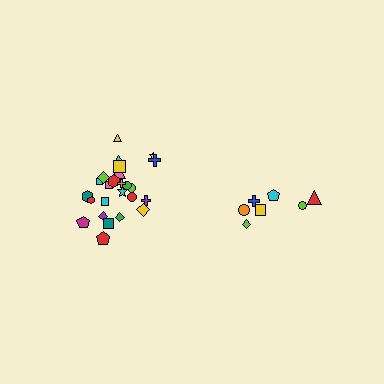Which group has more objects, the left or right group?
The left group.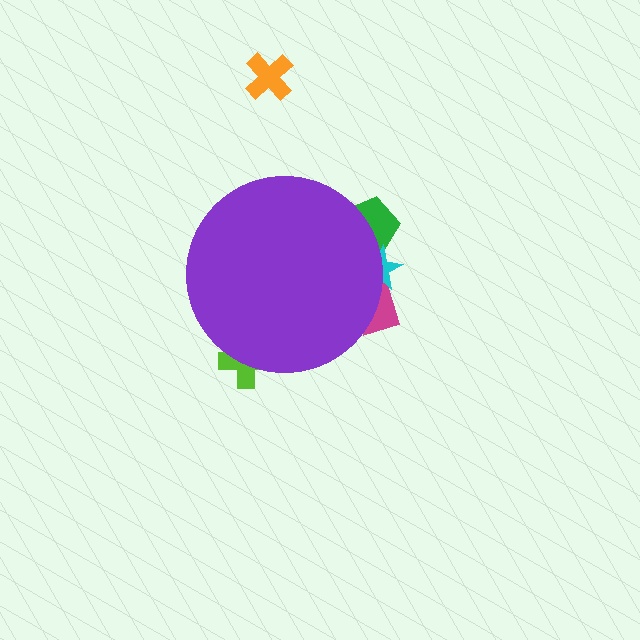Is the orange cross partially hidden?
No, the orange cross is fully visible.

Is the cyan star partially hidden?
Yes, the cyan star is partially hidden behind the purple circle.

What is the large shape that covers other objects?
A purple circle.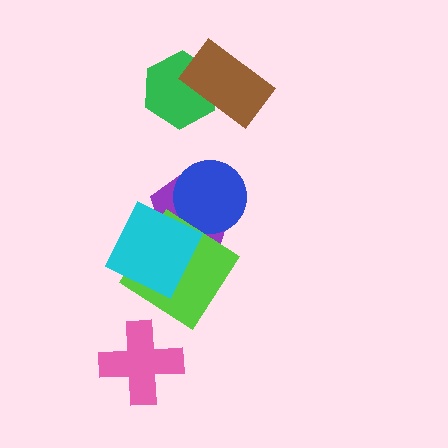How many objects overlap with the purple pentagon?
3 objects overlap with the purple pentagon.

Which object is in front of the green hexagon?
The brown rectangle is in front of the green hexagon.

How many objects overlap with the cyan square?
2 objects overlap with the cyan square.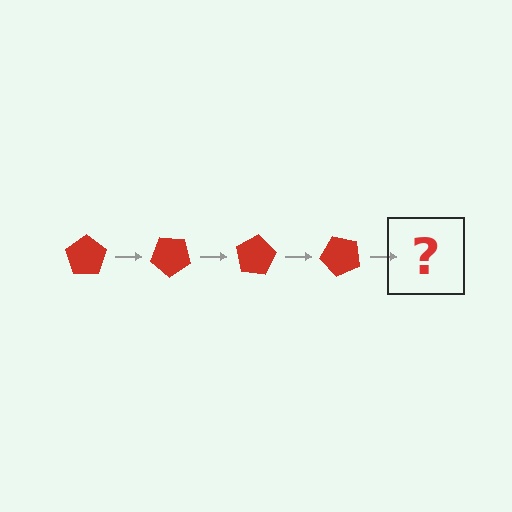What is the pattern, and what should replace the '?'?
The pattern is that the pentagon rotates 40 degrees each step. The '?' should be a red pentagon rotated 160 degrees.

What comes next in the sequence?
The next element should be a red pentagon rotated 160 degrees.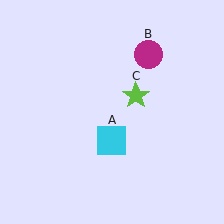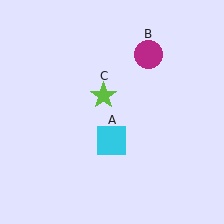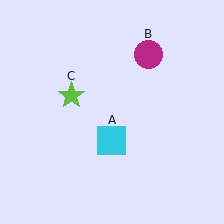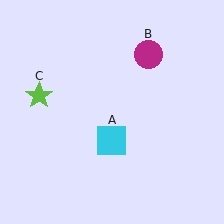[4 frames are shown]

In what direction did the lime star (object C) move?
The lime star (object C) moved left.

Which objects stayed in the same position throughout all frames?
Cyan square (object A) and magenta circle (object B) remained stationary.